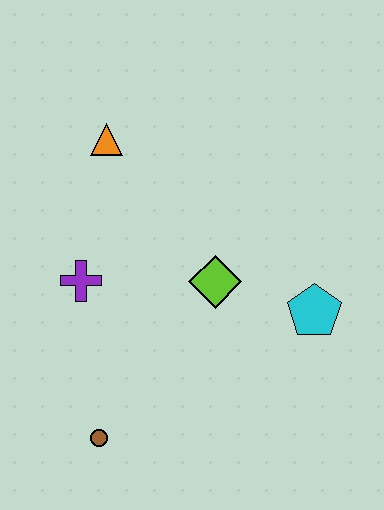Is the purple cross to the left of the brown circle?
Yes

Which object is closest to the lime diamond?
The cyan pentagon is closest to the lime diamond.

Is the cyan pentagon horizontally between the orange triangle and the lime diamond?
No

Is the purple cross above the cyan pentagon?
Yes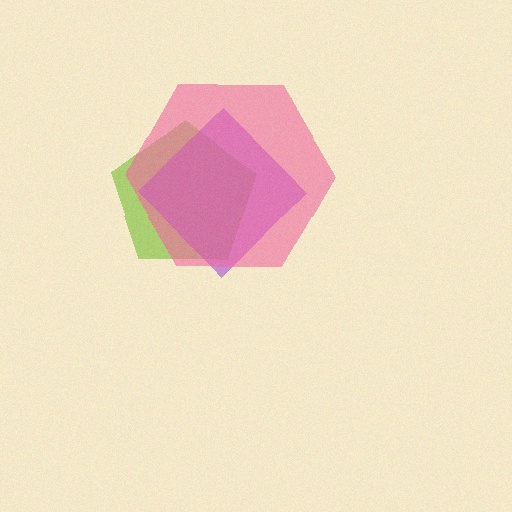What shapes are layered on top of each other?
The layered shapes are: a lime pentagon, a purple diamond, a pink hexagon.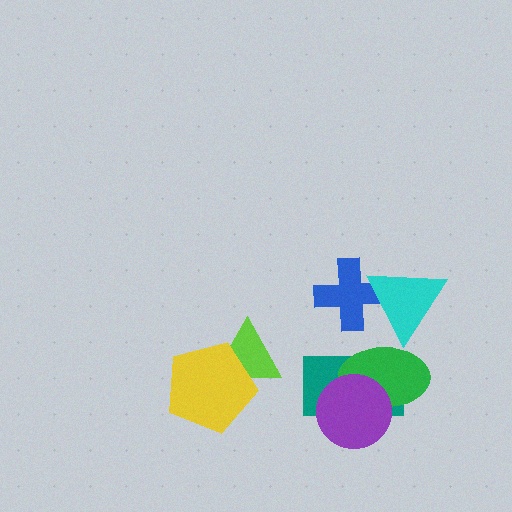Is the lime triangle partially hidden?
Yes, it is partially covered by another shape.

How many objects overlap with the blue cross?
1 object overlaps with the blue cross.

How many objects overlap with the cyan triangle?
2 objects overlap with the cyan triangle.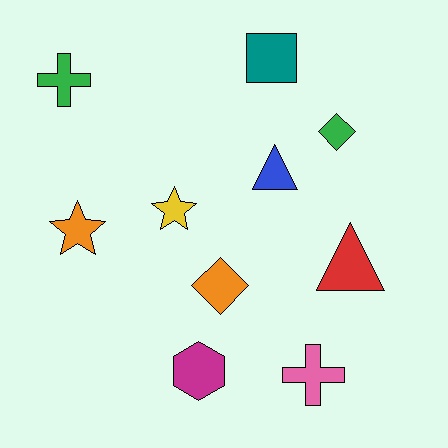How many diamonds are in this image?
There are 2 diamonds.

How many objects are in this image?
There are 10 objects.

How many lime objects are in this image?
There are no lime objects.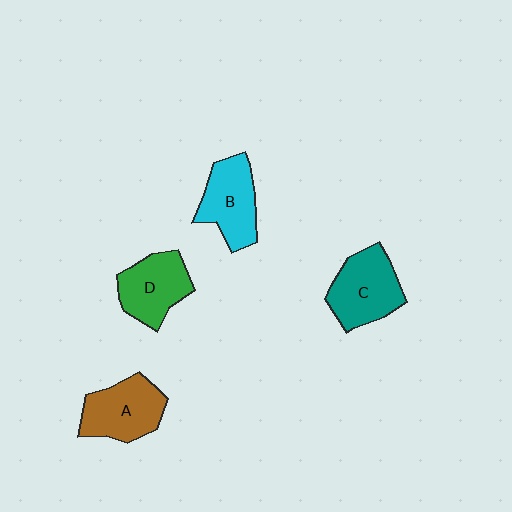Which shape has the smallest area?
Shape D (green).